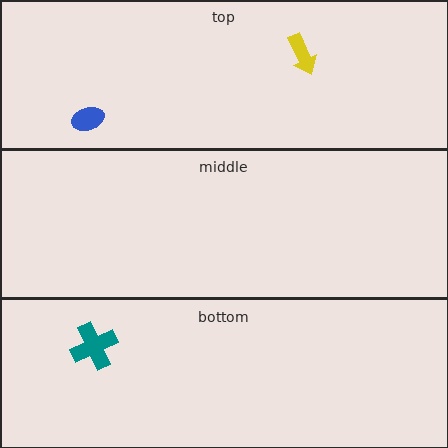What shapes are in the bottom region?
The teal cross.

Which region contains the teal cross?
The bottom region.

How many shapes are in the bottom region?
1.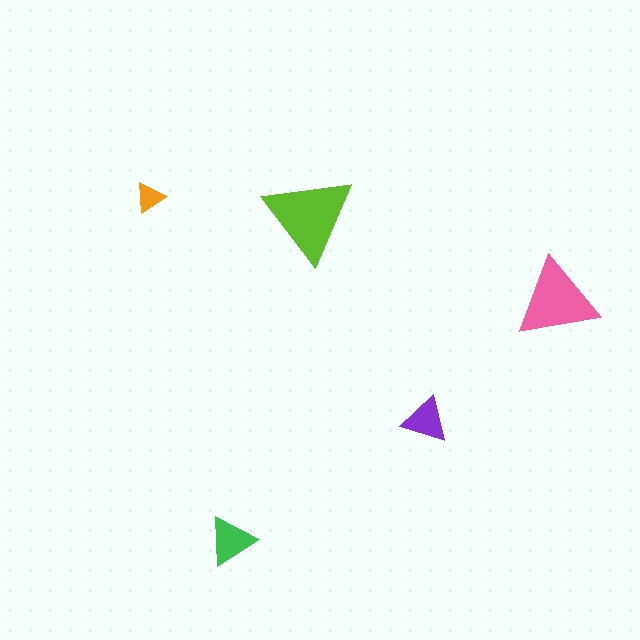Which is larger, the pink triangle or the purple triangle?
The pink one.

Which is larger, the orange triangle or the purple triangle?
The purple one.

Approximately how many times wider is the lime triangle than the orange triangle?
About 3 times wider.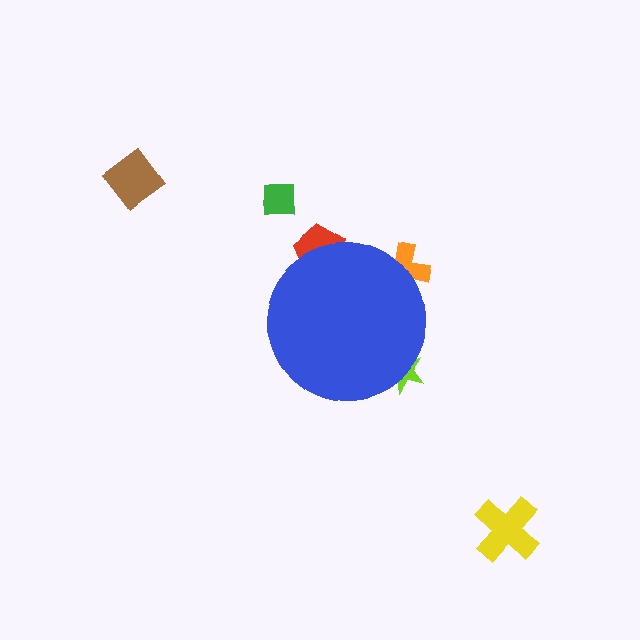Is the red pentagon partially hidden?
Yes, the red pentagon is partially hidden behind the blue circle.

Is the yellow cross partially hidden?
No, the yellow cross is fully visible.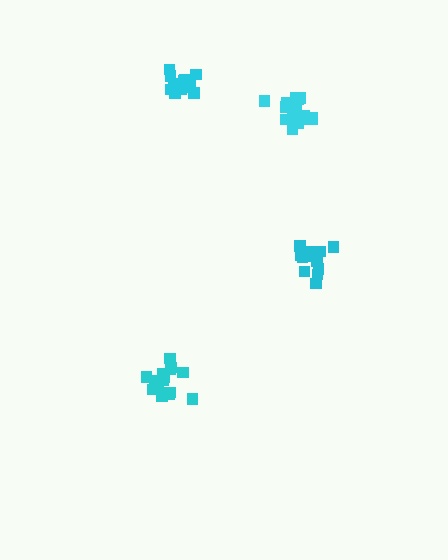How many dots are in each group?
Group 1: 13 dots, Group 2: 16 dots, Group 3: 19 dots, Group 4: 14 dots (62 total).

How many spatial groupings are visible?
There are 4 spatial groupings.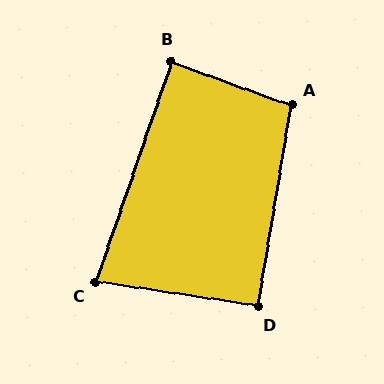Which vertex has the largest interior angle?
A, at approximately 100 degrees.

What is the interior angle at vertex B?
Approximately 89 degrees (approximately right).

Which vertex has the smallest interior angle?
C, at approximately 80 degrees.